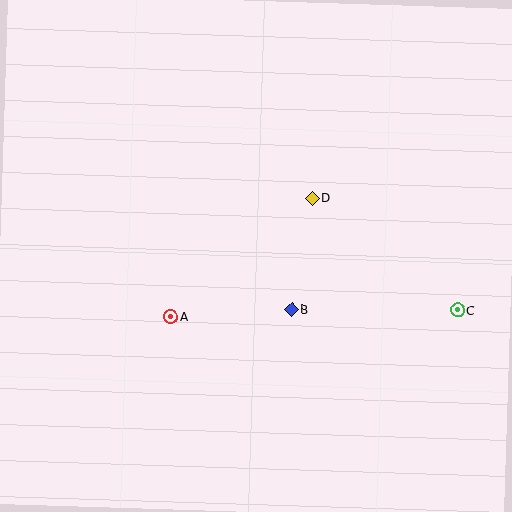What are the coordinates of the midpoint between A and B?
The midpoint between A and B is at (231, 313).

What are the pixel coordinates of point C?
Point C is at (457, 310).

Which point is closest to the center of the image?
Point B at (292, 309) is closest to the center.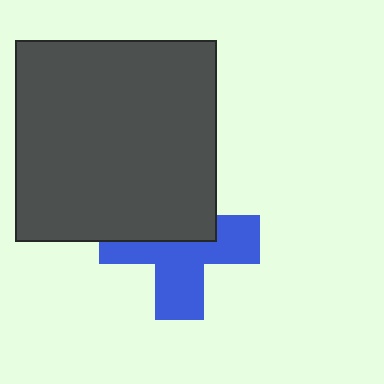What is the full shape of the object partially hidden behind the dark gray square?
The partially hidden object is a blue cross.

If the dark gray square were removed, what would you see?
You would see the complete blue cross.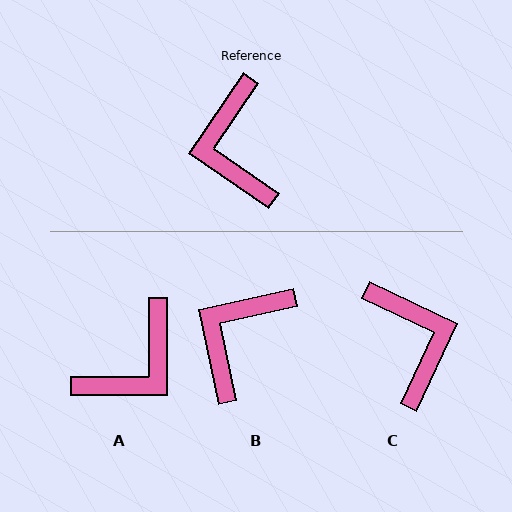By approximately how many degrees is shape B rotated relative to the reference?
Approximately 43 degrees clockwise.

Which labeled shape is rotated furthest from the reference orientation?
C, about 171 degrees away.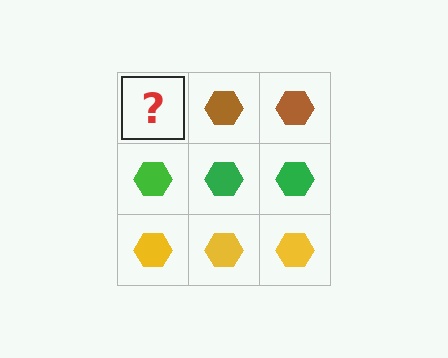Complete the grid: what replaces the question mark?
The question mark should be replaced with a brown hexagon.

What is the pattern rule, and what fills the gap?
The rule is that each row has a consistent color. The gap should be filled with a brown hexagon.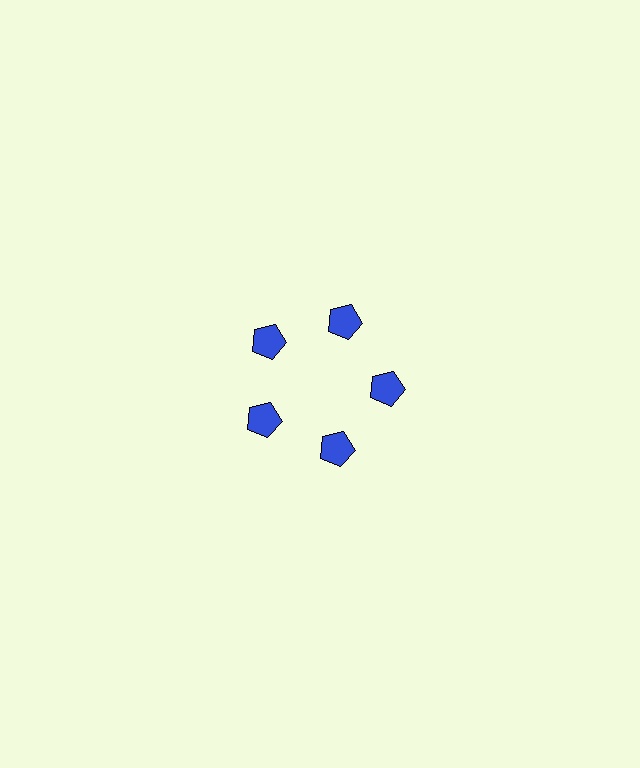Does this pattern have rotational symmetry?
Yes, this pattern has 5-fold rotational symmetry. It looks the same after rotating 72 degrees around the center.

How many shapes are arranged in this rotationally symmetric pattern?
There are 5 shapes, arranged in 5 groups of 1.